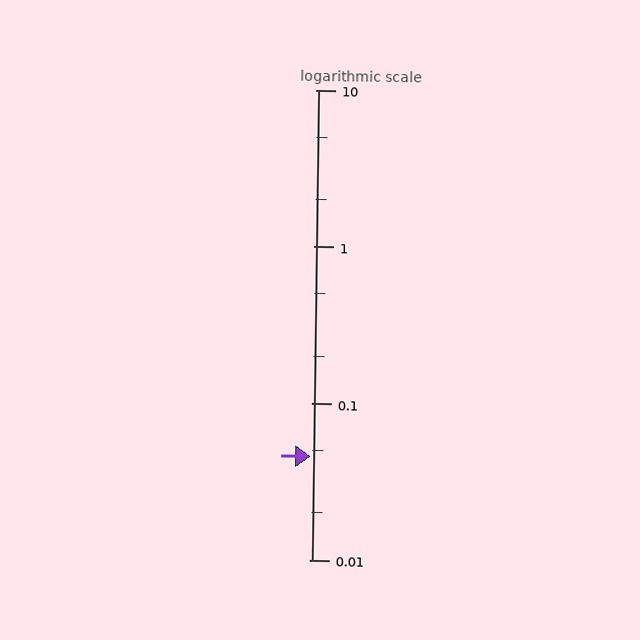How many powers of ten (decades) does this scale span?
The scale spans 3 decades, from 0.01 to 10.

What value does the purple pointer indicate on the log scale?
The pointer indicates approximately 0.046.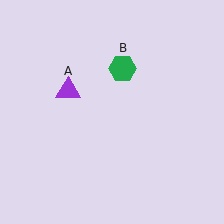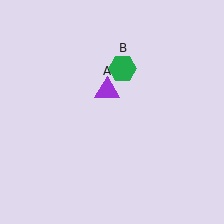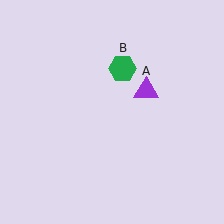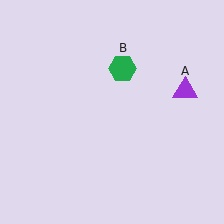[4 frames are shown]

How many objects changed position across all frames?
1 object changed position: purple triangle (object A).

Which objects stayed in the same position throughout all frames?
Green hexagon (object B) remained stationary.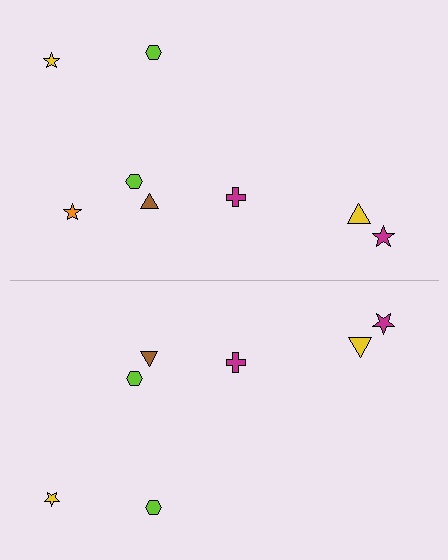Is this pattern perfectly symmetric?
No, the pattern is not perfectly symmetric. A orange star is missing from the bottom side.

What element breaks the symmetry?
A orange star is missing from the bottom side.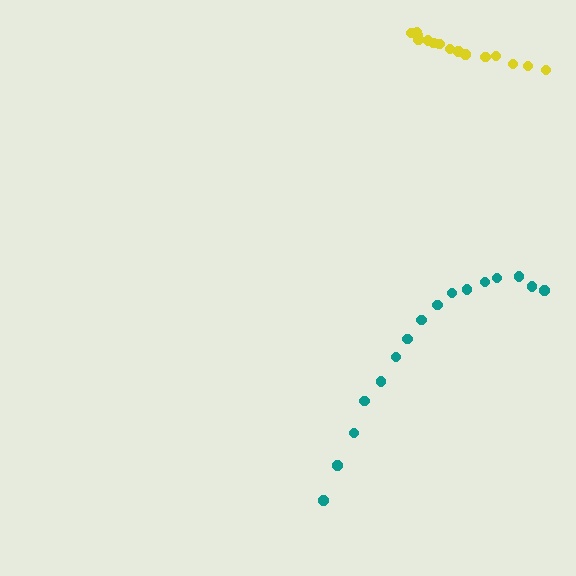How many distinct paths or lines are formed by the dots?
There are 2 distinct paths.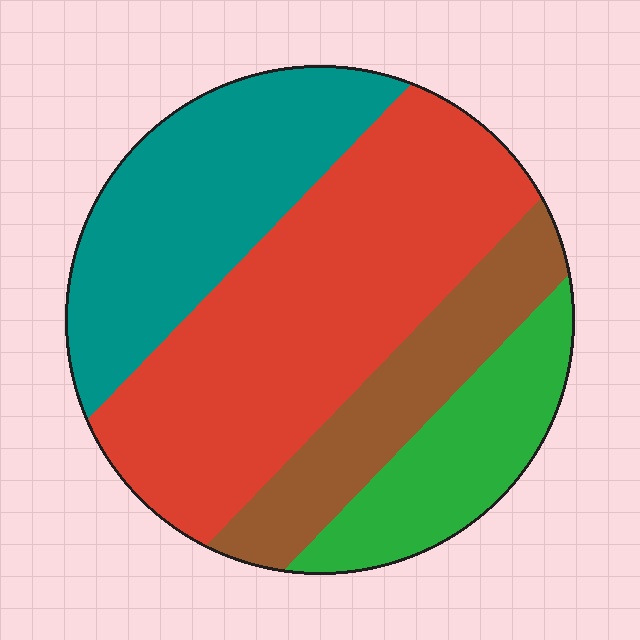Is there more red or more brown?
Red.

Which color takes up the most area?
Red, at roughly 40%.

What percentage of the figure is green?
Green covers about 15% of the figure.